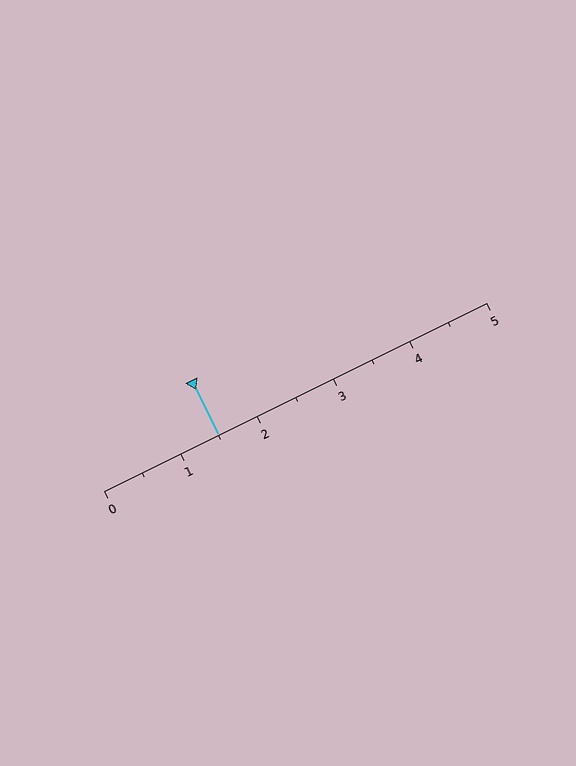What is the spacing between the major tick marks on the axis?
The major ticks are spaced 1 apart.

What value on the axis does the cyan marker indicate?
The marker indicates approximately 1.5.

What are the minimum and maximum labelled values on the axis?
The axis runs from 0 to 5.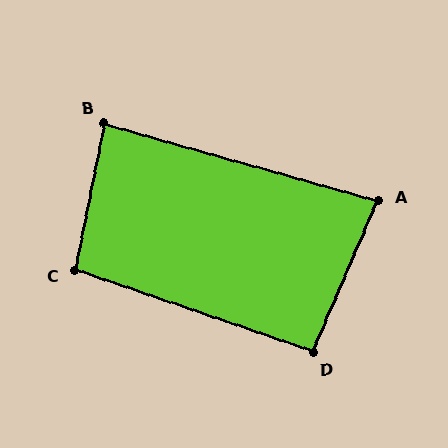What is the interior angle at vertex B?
Approximately 86 degrees (approximately right).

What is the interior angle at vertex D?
Approximately 94 degrees (approximately right).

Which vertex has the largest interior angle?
C, at approximately 98 degrees.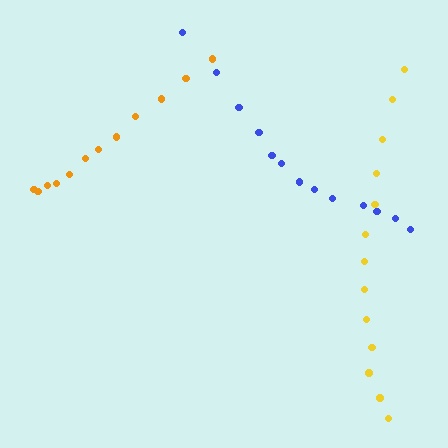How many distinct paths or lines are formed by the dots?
There are 3 distinct paths.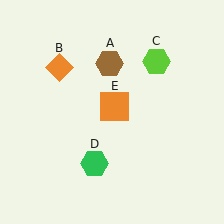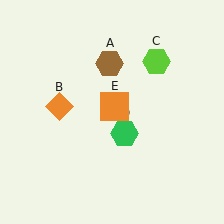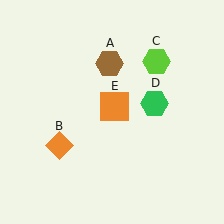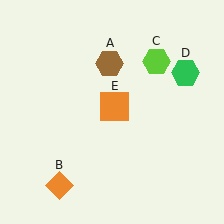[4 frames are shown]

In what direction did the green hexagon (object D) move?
The green hexagon (object D) moved up and to the right.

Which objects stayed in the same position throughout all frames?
Brown hexagon (object A) and lime hexagon (object C) and orange square (object E) remained stationary.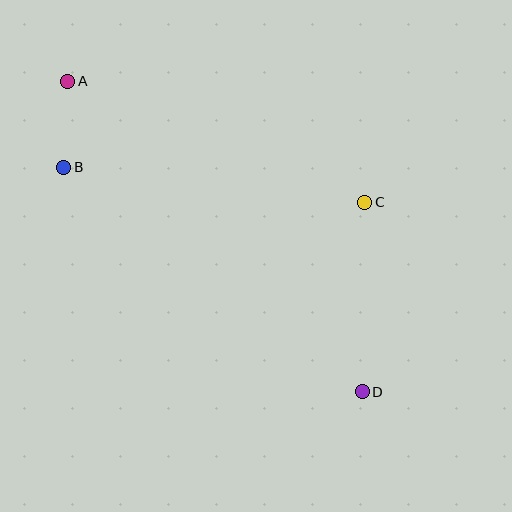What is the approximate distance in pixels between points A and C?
The distance between A and C is approximately 321 pixels.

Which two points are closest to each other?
Points A and B are closest to each other.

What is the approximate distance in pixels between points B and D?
The distance between B and D is approximately 374 pixels.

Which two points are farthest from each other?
Points A and D are farthest from each other.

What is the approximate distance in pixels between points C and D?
The distance between C and D is approximately 189 pixels.